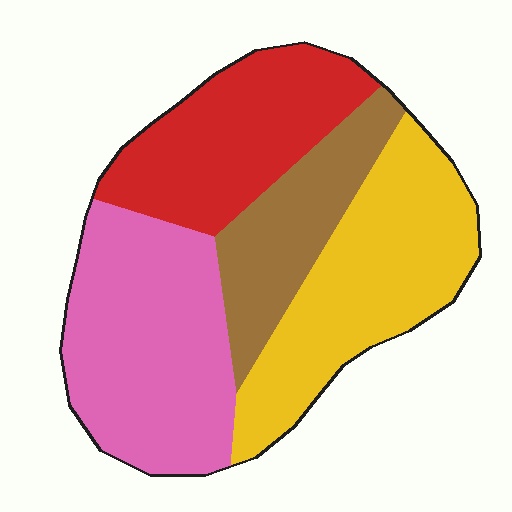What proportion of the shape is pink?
Pink takes up about one third (1/3) of the shape.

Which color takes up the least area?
Brown, at roughly 15%.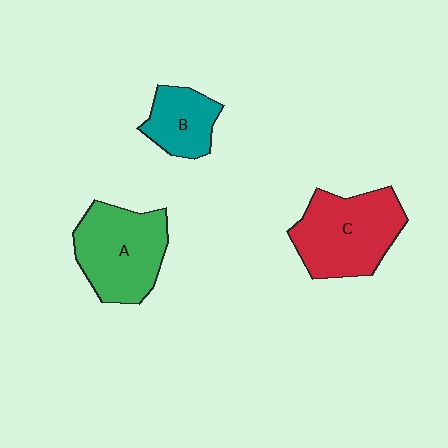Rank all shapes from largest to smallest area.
From largest to smallest: C (red), A (green), B (teal).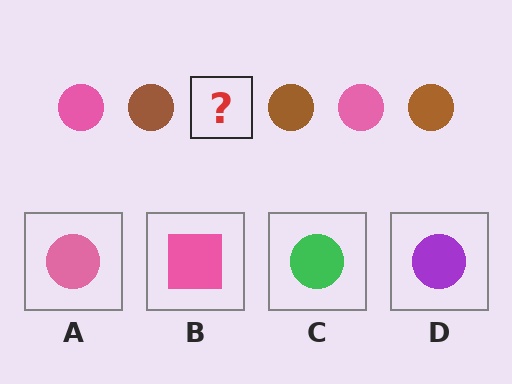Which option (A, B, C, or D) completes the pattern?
A.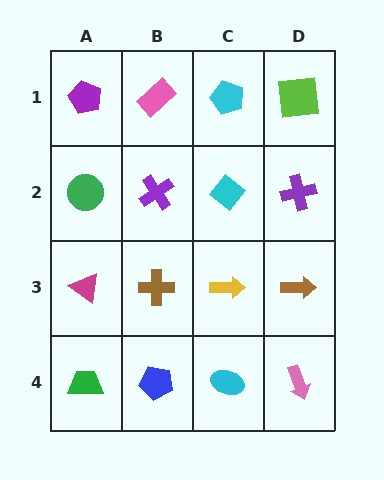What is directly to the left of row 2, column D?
A cyan diamond.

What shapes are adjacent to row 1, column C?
A cyan diamond (row 2, column C), a pink rectangle (row 1, column B), a lime square (row 1, column D).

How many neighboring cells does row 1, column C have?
3.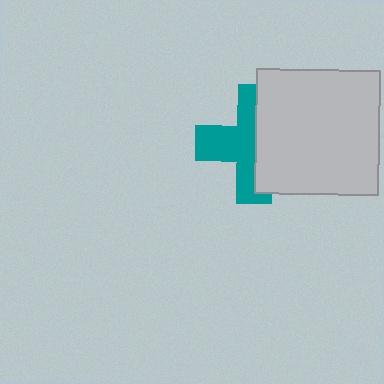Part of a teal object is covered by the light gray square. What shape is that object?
It is a cross.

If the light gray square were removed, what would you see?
You would see the complete teal cross.